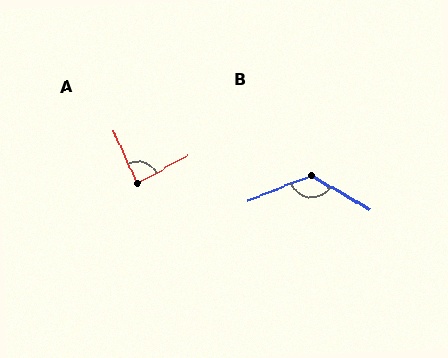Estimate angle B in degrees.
Approximately 129 degrees.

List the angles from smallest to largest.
A (86°), B (129°).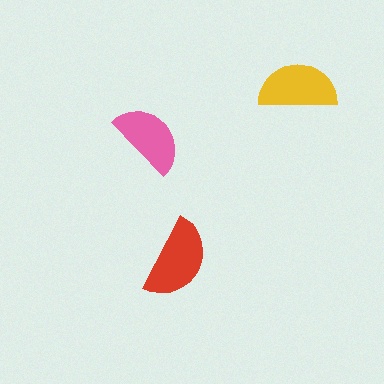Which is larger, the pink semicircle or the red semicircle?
The red one.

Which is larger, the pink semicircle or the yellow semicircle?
The yellow one.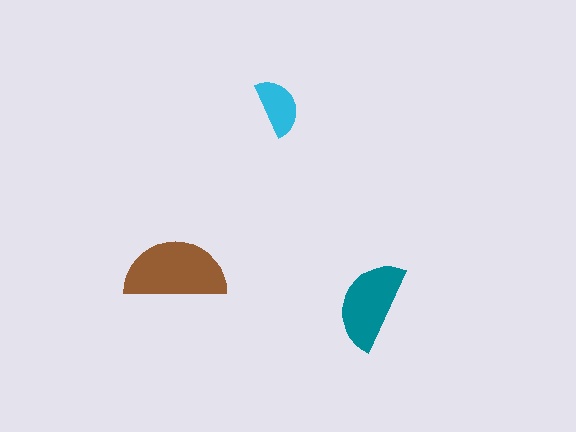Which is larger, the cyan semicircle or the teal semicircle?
The teal one.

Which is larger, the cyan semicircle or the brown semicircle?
The brown one.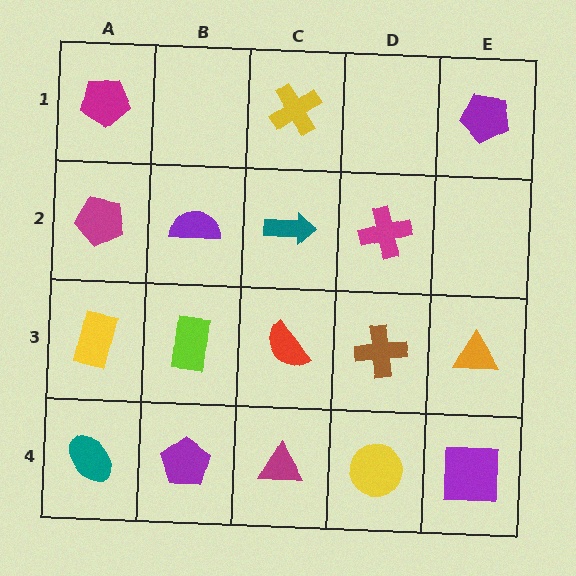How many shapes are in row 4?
5 shapes.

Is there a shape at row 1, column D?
No, that cell is empty.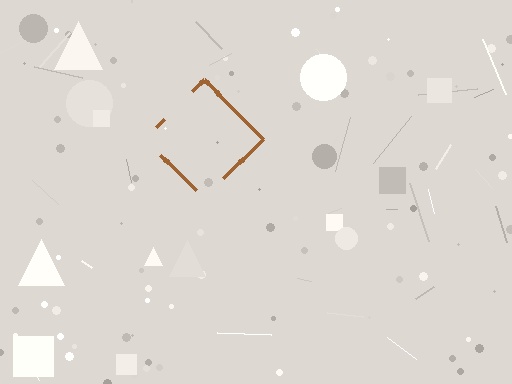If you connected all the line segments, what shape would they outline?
They would outline a diamond.